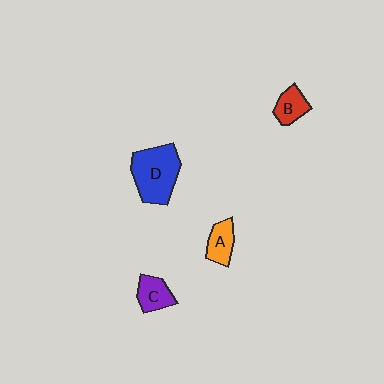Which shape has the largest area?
Shape D (blue).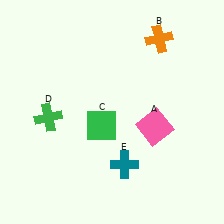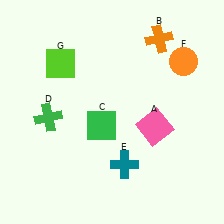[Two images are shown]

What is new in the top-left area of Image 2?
A lime square (G) was added in the top-left area of Image 2.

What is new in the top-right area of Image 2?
An orange circle (F) was added in the top-right area of Image 2.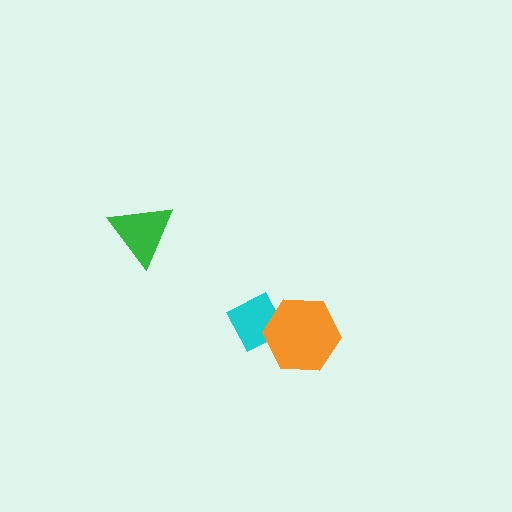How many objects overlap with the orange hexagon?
1 object overlaps with the orange hexagon.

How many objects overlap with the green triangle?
0 objects overlap with the green triangle.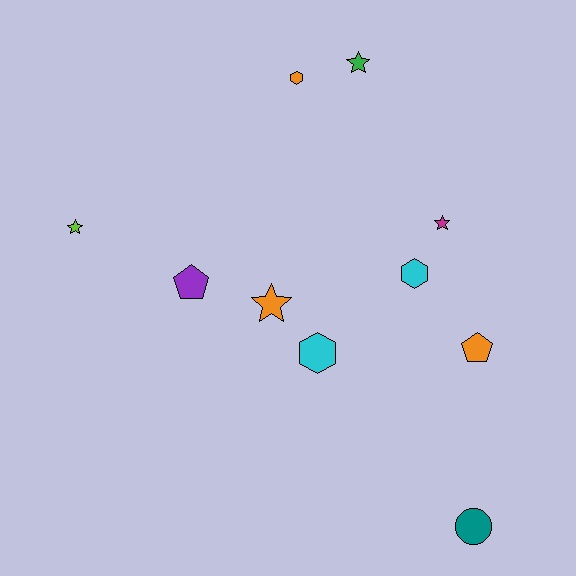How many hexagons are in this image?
There are 3 hexagons.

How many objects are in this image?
There are 10 objects.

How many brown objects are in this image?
There are no brown objects.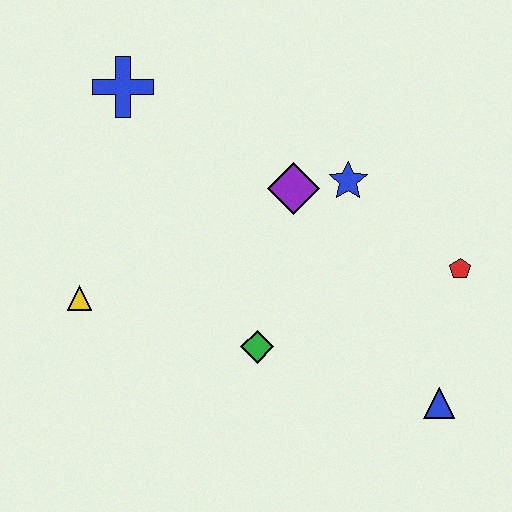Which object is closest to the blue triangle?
The red pentagon is closest to the blue triangle.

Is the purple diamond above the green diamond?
Yes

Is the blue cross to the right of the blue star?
No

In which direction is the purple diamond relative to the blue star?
The purple diamond is to the left of the blue star.